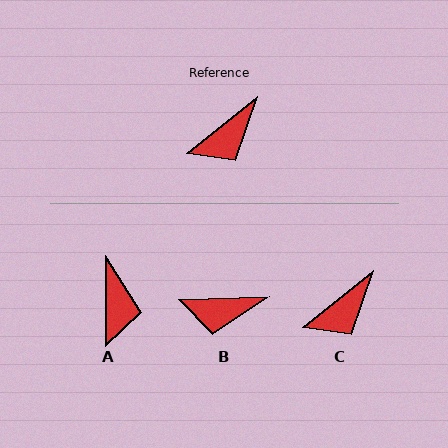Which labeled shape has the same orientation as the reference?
C.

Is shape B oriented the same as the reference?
No, it is off by about 38 degrees.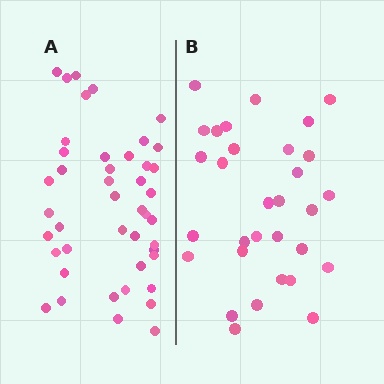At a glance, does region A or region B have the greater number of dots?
Region A (the left region) has more dots.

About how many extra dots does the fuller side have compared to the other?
Region A has approximately 15 more dots than region B.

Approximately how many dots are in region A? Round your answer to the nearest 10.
About 40 dots. (The exact count is 44, which rounds to 40.)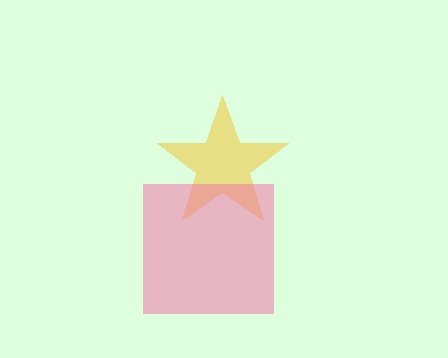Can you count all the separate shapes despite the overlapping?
Yes, there are 2 separate shapes.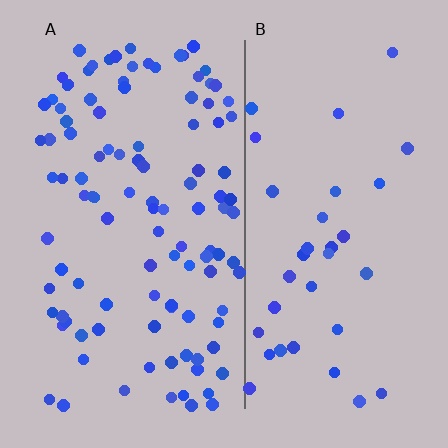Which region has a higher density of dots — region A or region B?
A (the left).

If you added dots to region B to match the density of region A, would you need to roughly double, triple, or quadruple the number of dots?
Approximately triple.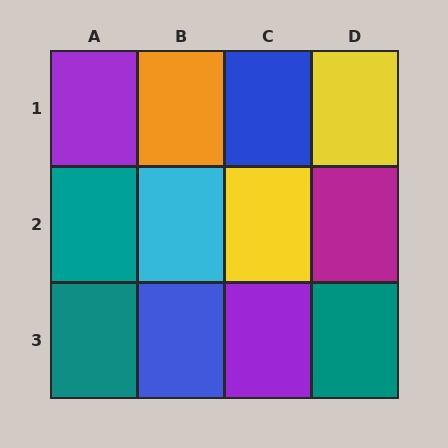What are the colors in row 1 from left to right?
Purple, orange, blue, yellow.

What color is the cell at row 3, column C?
Purple.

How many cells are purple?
2 cells are purple.